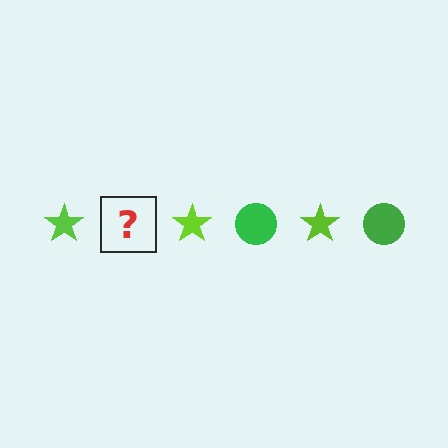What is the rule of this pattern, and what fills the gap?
The rule is that the pattern alternates between lime star and green circle. The gap should be filled with a green circle.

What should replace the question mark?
The question mark should be replaced with a green circle.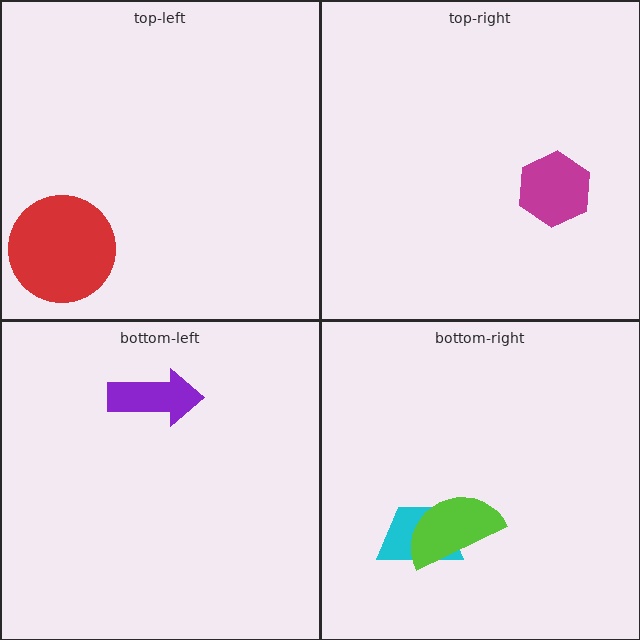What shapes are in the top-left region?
The red circle.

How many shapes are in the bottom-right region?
2.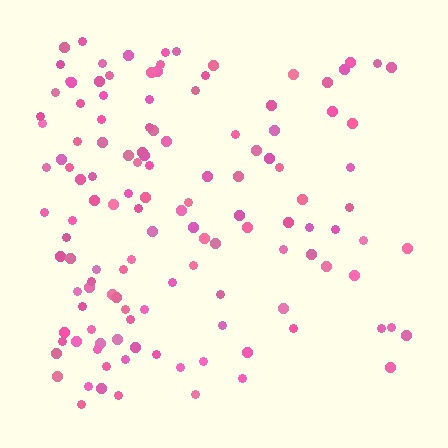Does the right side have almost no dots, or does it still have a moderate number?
Still a moderate number, just noticeably fewer than the left.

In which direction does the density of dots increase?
From right to left, with the left side densest.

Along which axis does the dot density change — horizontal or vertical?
Horizontal.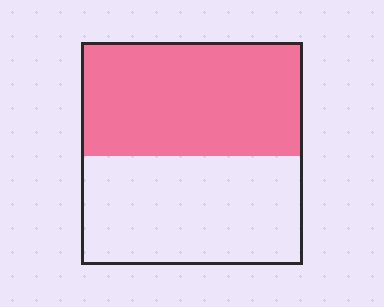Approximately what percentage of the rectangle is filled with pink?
Approximately 50%.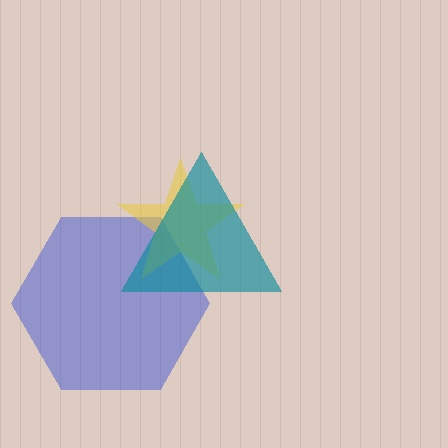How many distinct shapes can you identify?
There are 3 distinct shapes: a blue hexagon, a yellow star, a teal triangle.